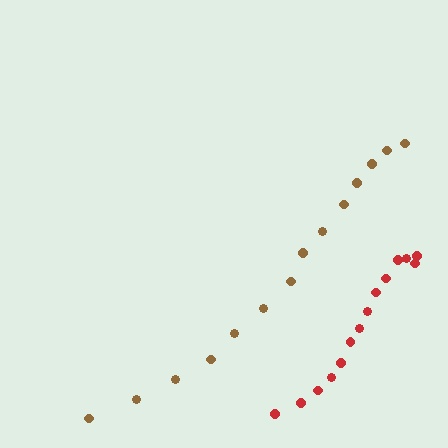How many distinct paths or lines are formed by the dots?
There are 2 distinct paths.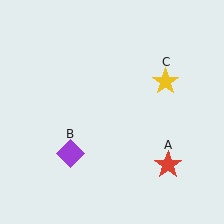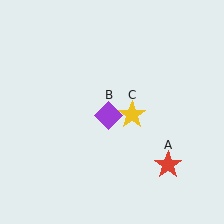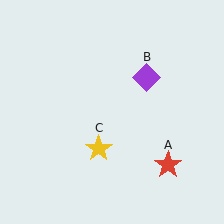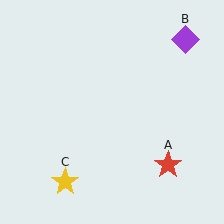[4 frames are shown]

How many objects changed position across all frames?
2 objects changed position: purple diamond (object B), yellow star (object C).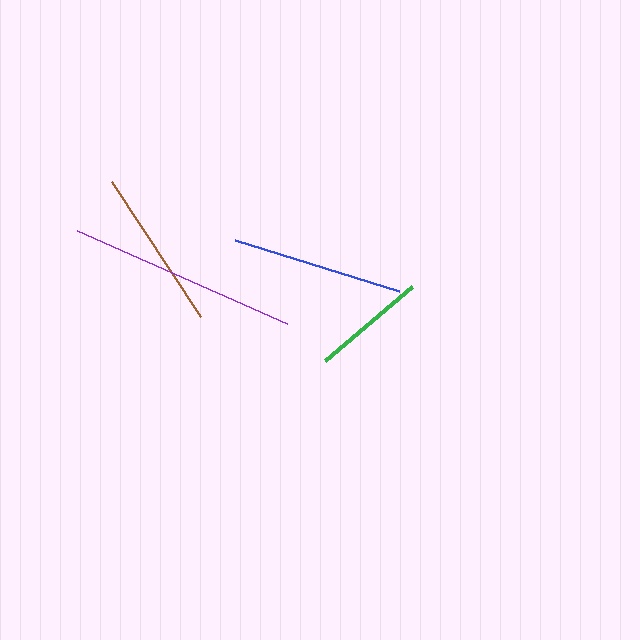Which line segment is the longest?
The purple line is the longest at approximately 229 pixels.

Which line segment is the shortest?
The green line is the shortest at approximately 114 pixels.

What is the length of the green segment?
The green segment is approximately 114 pixels long.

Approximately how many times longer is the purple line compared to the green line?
The purple line is approximately 2.0 times the length of the green line.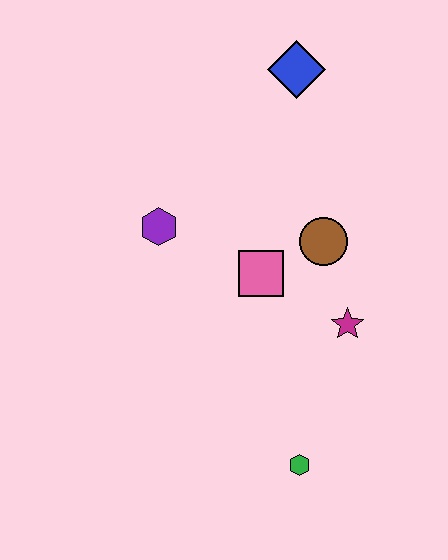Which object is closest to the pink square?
The brown circle is closest to the pink square.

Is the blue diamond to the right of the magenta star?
No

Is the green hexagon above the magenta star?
No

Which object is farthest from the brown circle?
The green hexagon is farthest from the brown circle.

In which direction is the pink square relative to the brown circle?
The pink square is to the left of the brown circle.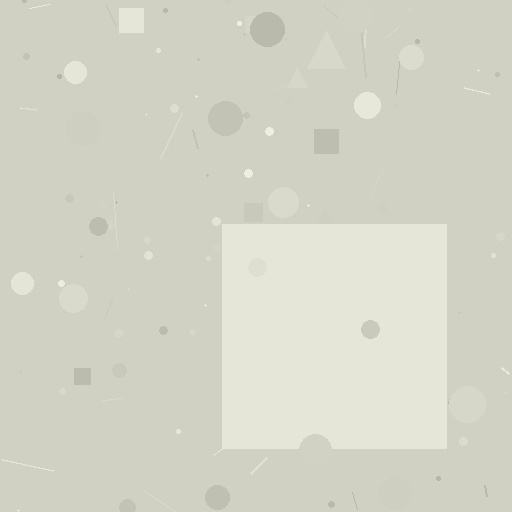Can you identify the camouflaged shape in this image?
The camouflaged shape is a square.